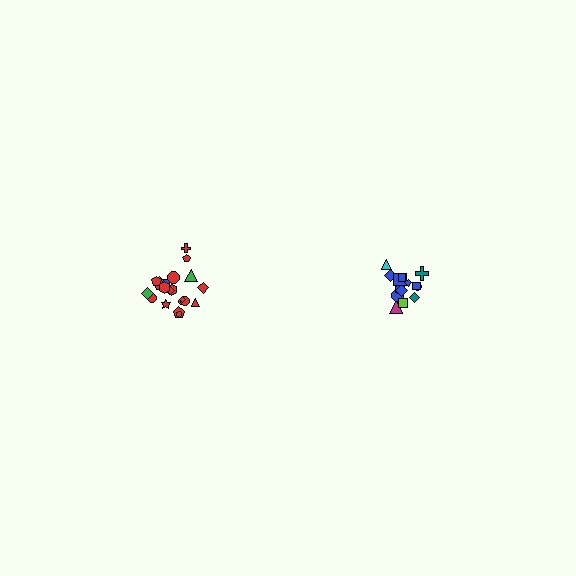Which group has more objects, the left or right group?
The left group.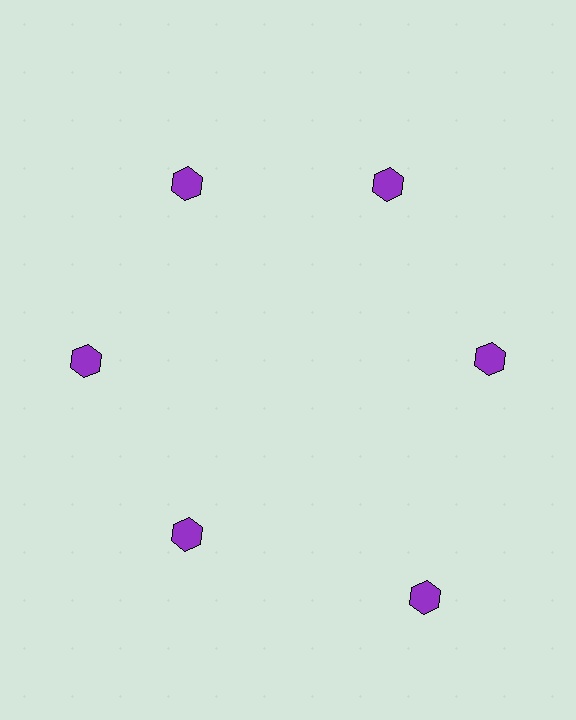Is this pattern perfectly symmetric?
No. The 6 purple hexagons are arranged in a ring, but one element near the 5 o'clock position is pushed outward from the center, breaking the 6-fold rotational symmetry.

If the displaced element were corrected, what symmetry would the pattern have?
It would have 6-fold rotational symmetry — the pattern would map onto itself every 60 degrees.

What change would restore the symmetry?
The symmetry would be restored by moving it inward, back onto the ring so that all 6 hexagons sit at equal angles and equal distance from the center.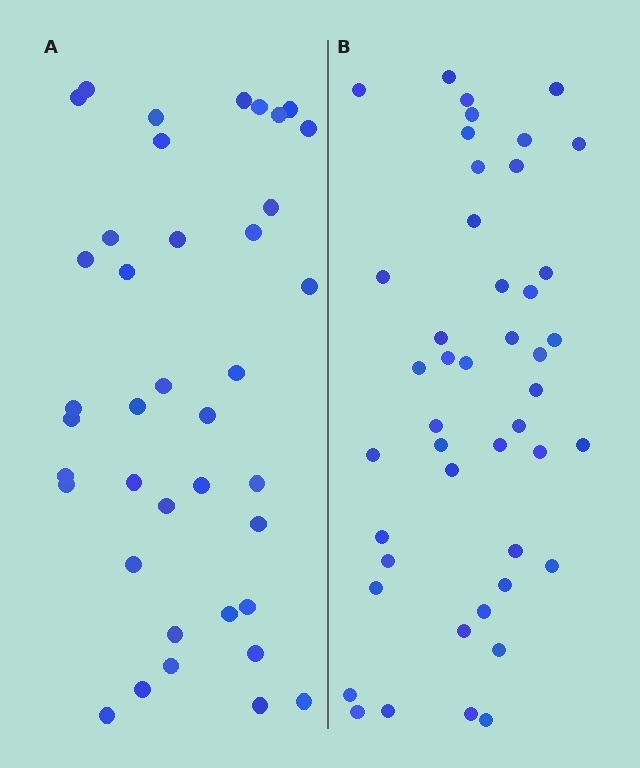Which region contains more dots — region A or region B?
Region B (the right region) has more dots.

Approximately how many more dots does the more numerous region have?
Region B has about 6 more dots than region A.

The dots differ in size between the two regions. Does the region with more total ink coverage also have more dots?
No. Region A has more total ink coverage because its dots are larger, but region B actually contains more individual dots. Total area can be misleading — the number of items is what matters here.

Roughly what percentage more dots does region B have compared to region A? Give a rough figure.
About 15% more.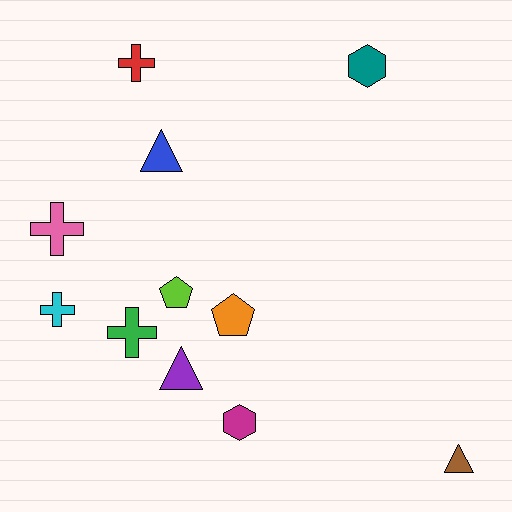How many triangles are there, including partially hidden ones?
There are 3 triangles.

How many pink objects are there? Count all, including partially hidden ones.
There is 1 pink object.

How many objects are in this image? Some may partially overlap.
There are 11 objects.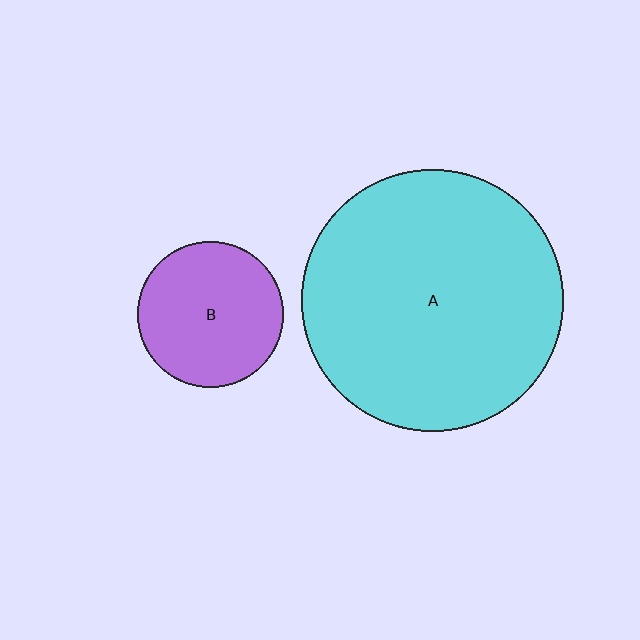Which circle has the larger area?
Circle A (cyan).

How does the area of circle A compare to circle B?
Approximately 3.2 times.